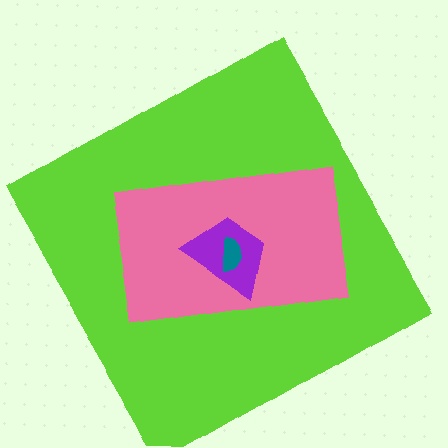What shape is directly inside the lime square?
The pink rectangle.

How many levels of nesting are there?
4.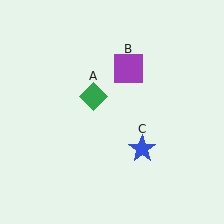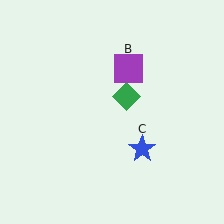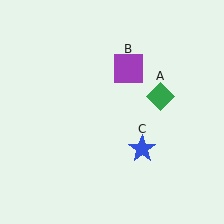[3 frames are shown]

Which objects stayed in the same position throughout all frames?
Purple square (object B) and blue star (object C) remained stationary.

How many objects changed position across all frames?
1 object changed position: green diamond (object A).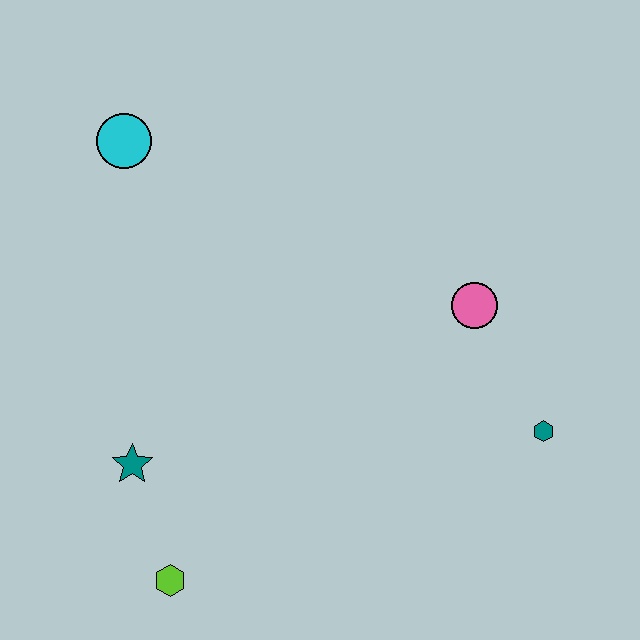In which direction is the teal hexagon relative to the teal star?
The teal hexagon is to the right of the teal star.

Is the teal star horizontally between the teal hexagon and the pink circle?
No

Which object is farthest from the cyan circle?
The teal hexagon is farthest from the cyan circle.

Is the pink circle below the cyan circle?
Yes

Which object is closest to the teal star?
The lime hexagon is closest to the teal star.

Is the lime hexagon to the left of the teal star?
No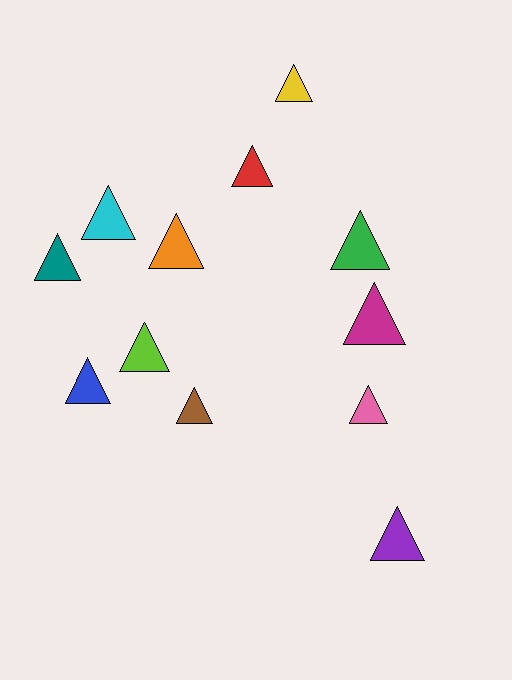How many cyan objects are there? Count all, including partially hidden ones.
There is 1 cyan object.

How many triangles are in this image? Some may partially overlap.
There are 12 triangles.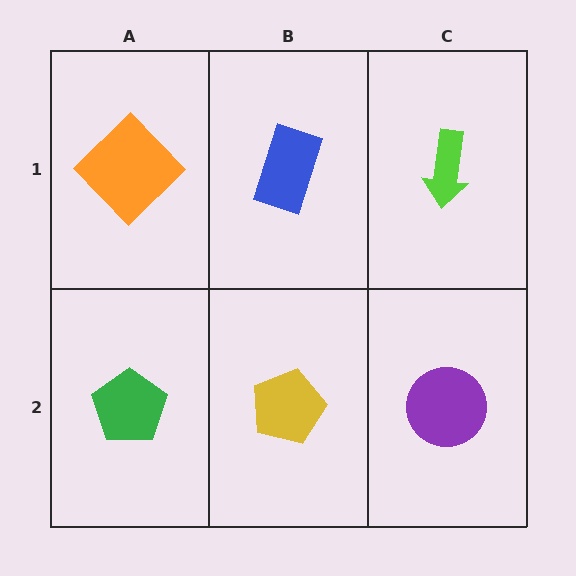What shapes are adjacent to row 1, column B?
A yellow pentagon (row 2, column B), an orange diamond (row 1, column A), a lime arrow (row 1, column C).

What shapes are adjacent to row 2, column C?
A lime arrow (row 1, column C), a yellow pentagon (row 2, column B).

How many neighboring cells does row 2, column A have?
2.